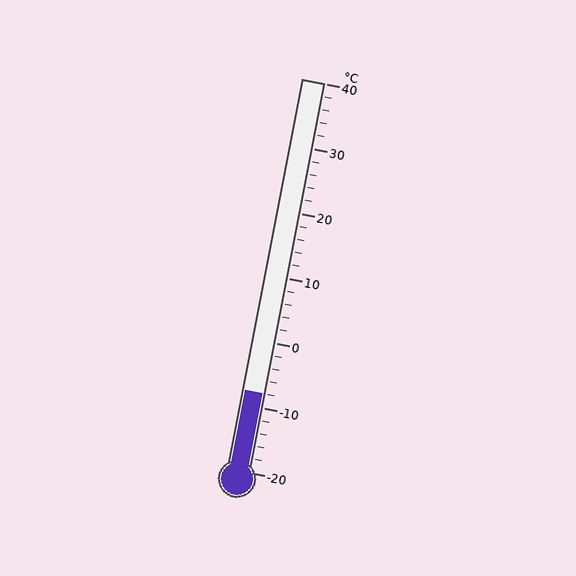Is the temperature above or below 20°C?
The temperature is below 20°C.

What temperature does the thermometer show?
The thermometer shows approximately -8°C.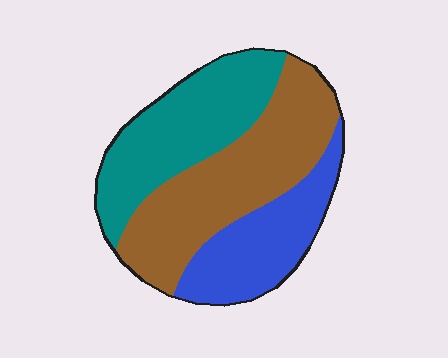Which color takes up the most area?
Brown, at roughly 40%.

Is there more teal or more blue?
Teal.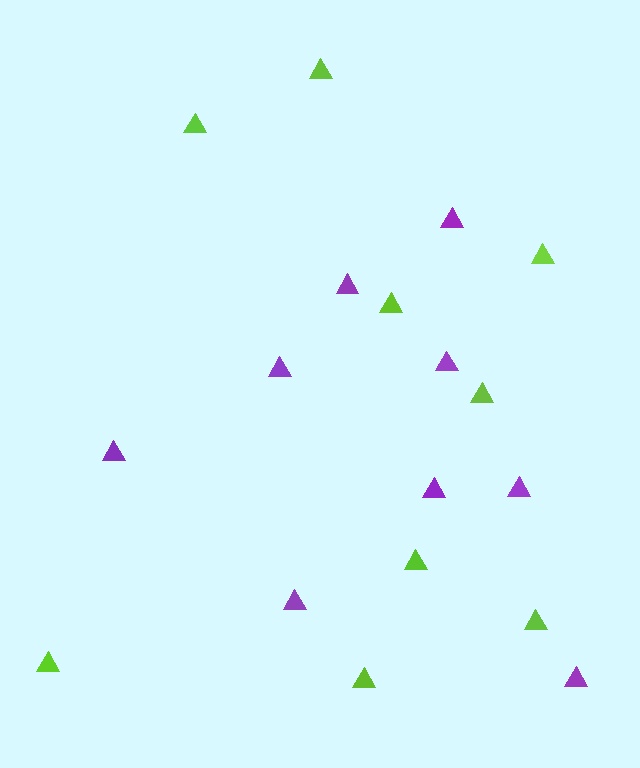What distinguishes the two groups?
There are 2 groups: one group of purple triangles (9) and one group of lime triangles (9).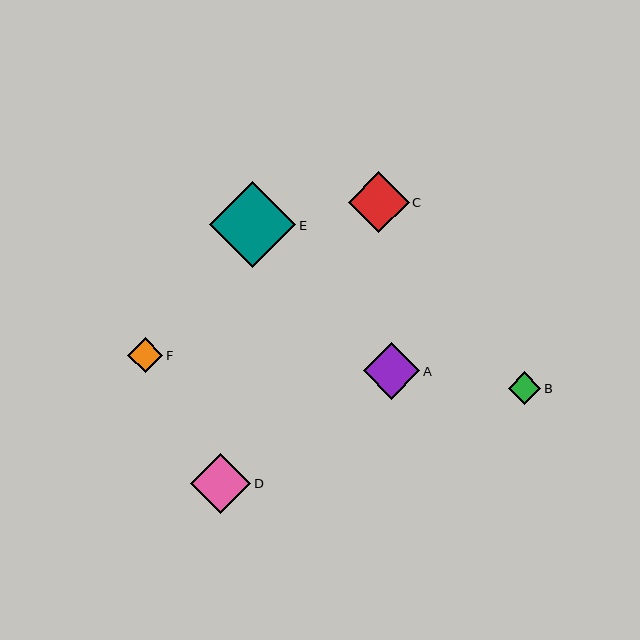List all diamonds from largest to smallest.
From largest to smallest: E, C, D, A, F, B.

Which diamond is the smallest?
Diamond B is the smallest with a size of approximately 32 pixels.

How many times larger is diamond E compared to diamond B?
Diamond E is approximately 2.7 times the size of diamond B.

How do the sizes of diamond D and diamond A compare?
Diamond D and diamond A are approximately the same size.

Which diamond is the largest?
Diamond E is the largest with a size of approximately 86 pixels.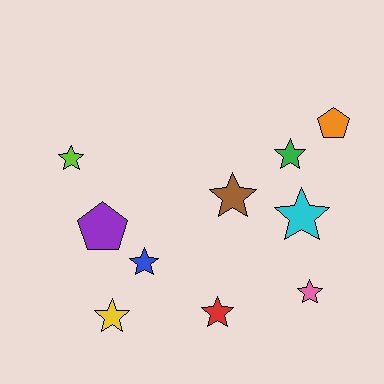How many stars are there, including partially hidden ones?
There are 8 stars.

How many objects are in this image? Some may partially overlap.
There are 10 objects.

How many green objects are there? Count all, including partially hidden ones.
There is 1 green object.